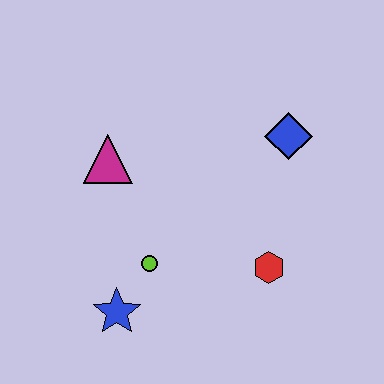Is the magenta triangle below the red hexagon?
No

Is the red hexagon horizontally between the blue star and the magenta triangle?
No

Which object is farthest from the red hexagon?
The magenta triangle is farthest from the red hexagon.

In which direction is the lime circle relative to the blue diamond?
The lime circle is to the left of the blue diamond.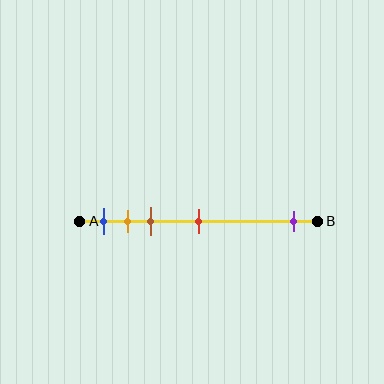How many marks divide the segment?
There are 5 marks dividing the segment.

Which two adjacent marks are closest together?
The orange and brown marks are the closest adjacent pair.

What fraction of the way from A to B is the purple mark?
The purple mark is approximately 90% (0.9) of the way from A to B.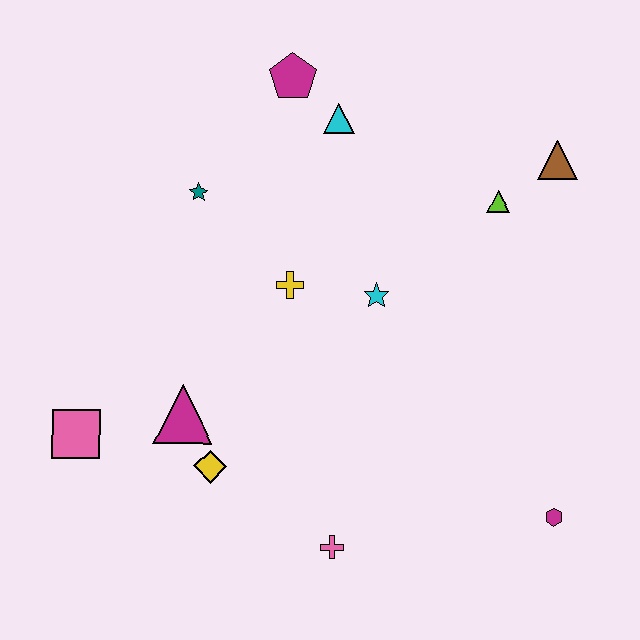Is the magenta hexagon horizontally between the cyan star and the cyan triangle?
No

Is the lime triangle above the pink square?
Yes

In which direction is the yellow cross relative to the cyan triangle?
The yellow cross is below the cyan triangle.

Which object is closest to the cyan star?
The yellow cross is closest to the cyan star.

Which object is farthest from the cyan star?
The pink square is farthest from the cyan star.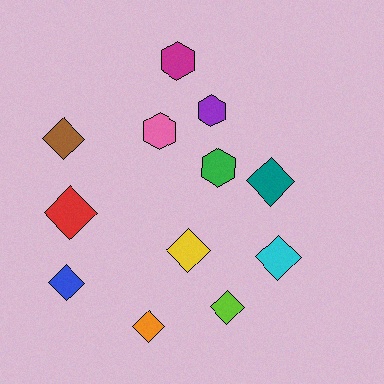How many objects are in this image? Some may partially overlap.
There are 12 objects.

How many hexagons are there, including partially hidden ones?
There are 4 hexagons.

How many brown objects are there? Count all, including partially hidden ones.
There is 1 brown object.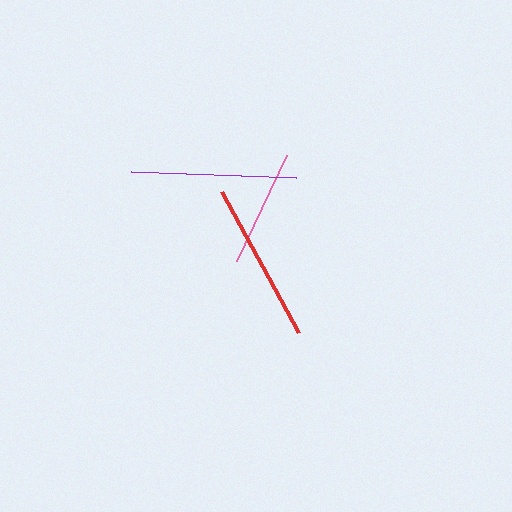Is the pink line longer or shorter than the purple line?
The purple line is longer than the pink line.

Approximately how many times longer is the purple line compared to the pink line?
The purple line is approximately 1.4 times the length of the pink line.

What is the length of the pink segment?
The pink segment is approximately 117 pixels long.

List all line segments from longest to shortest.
From longest to shortest: purple, red, pink.